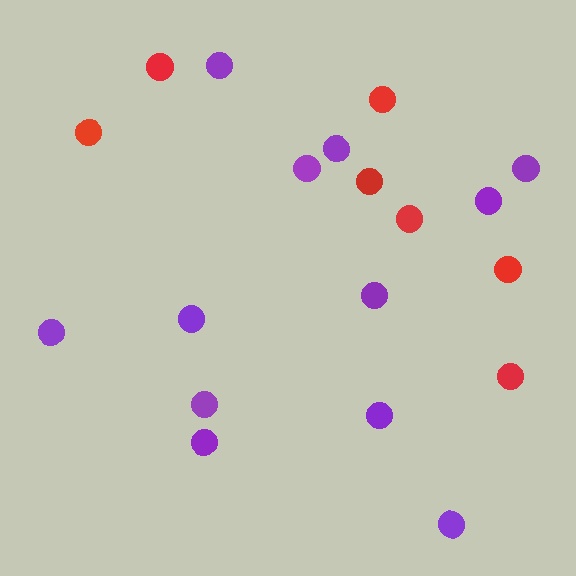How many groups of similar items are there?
There are 2 groups: one group of red circles (7) and one group of purple circles (12).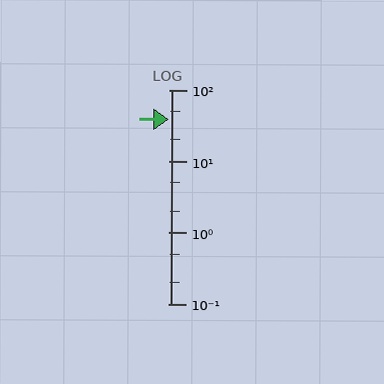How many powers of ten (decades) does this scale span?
The scale spans 3 decades, from 0.1 to 100.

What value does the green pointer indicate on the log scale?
The pointer indicates approximately 38.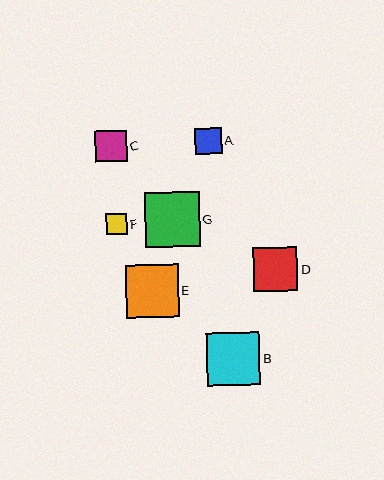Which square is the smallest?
Square F is the smallest with a size of approximately 21 pixels.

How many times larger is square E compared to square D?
Square E is approximately 1.2 times the size of square D.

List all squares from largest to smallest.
From largest to smallest: G, B, E, D, C, A, F.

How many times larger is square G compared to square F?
Square G is approximately 2.6 times the size of square F.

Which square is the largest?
Square G is the largest with a size of approximately 55 pixels.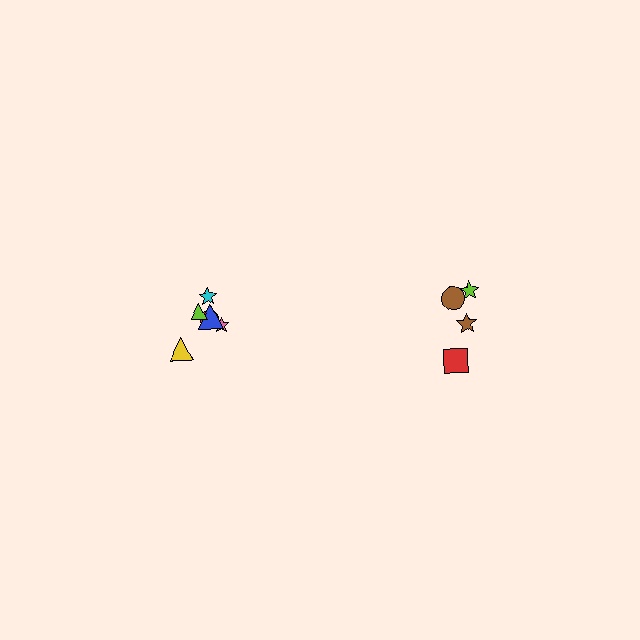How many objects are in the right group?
There are 4 objects.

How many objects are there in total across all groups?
There are 10 objects.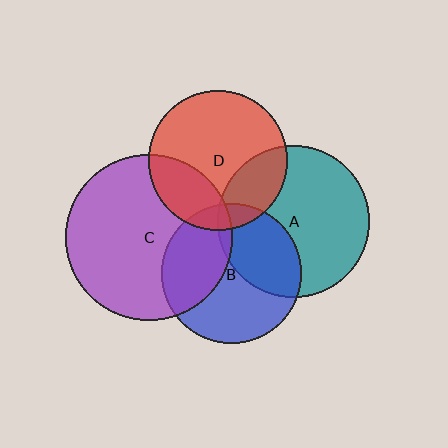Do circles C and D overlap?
Yes.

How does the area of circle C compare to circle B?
Approximately 1.4 times.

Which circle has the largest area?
Circle C (purple).